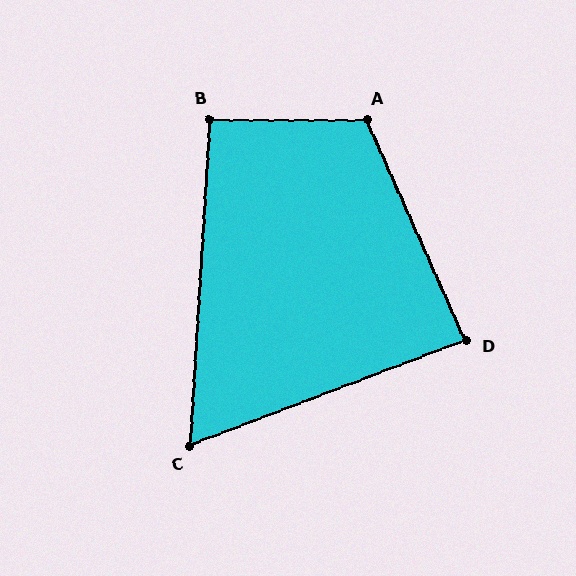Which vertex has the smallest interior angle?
C, at approximately 66 degrees.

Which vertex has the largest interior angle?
A, at approximately 114 degrees.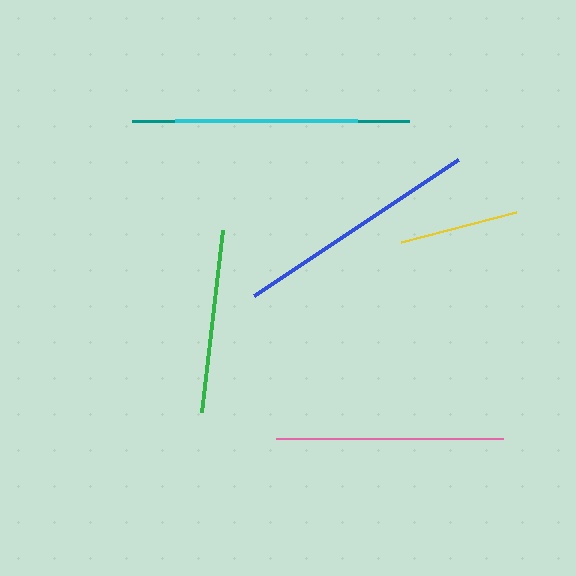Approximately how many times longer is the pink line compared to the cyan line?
The pink line is approximately 1.2 times the length of the cyan line.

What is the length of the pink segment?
The pink segment is approximately 228 pixels long.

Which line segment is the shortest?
The yellow line is the shortest at approximately 120 pixels.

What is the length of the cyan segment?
The cyan segment is approximately 182 pixels long.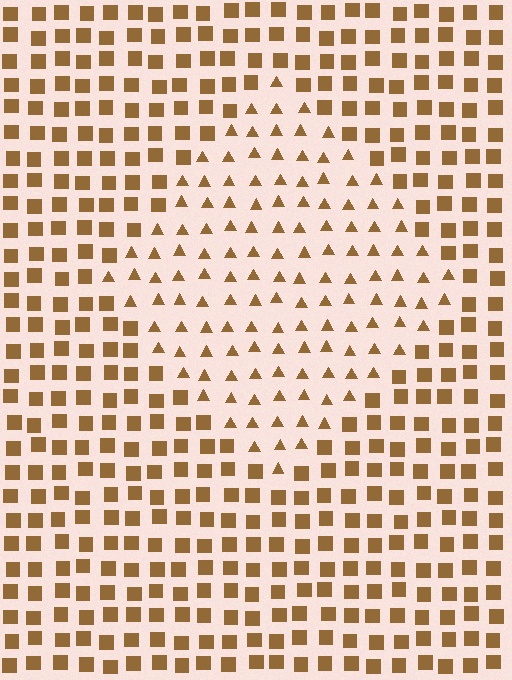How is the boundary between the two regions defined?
The boundary is defined by a change in element shape: triangles inside vs. squares outside. All elements share the same color and spacing.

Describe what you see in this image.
The image is filled with small brown elements arranged in a uniform grid. A diamond-shaped region contains triangles, while the surrounding area contains squares. The boundary is defined purely by the change in element shape.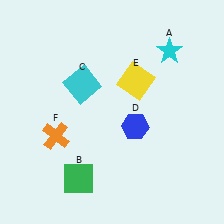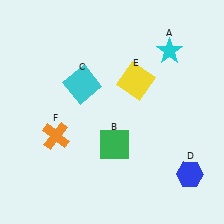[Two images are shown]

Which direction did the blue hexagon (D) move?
The blue hexagon (D) moved right.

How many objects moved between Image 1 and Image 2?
2 objects moved between the two images.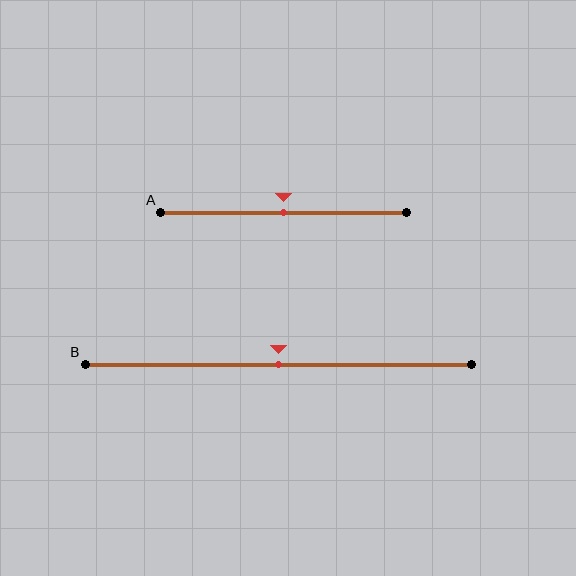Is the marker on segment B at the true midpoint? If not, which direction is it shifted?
Yes, the marker on segment B is at the true midpoint.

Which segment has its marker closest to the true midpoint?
Segment A has its marker closest to the true midpoint.